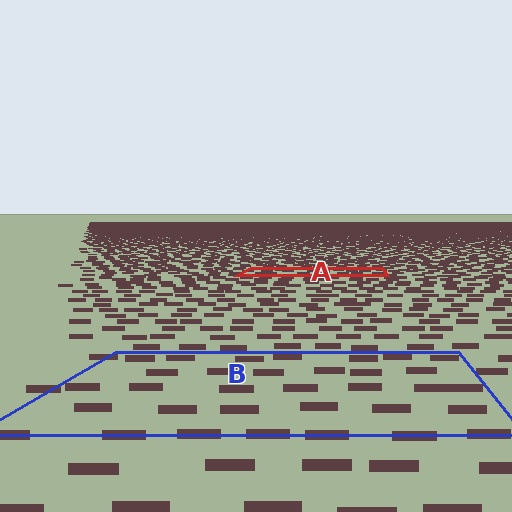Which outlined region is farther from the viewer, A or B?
Region A is farther from the viewer — the texture elements inside it appear smaller and more densely packed.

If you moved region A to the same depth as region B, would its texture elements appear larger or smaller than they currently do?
They would appear larger. At a closer depth, the same texture elements are projected at a bigger on-screen size.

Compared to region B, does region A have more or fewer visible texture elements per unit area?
Region A has more texture elements per unit area — they are packed more densely because it is farther away.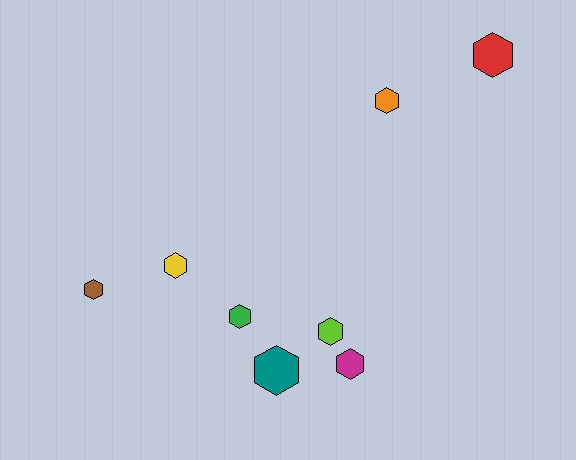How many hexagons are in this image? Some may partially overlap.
There are 8 hexagons.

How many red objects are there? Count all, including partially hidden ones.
There is 1 red object.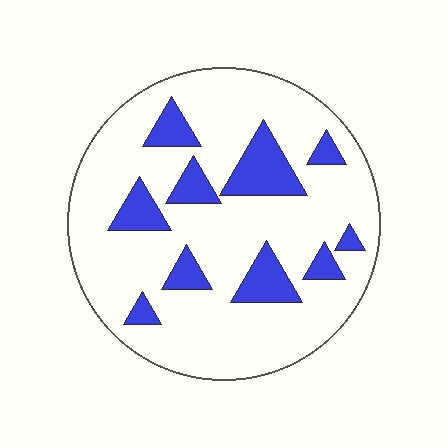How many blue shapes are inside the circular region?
10.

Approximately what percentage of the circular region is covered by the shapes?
Approximately 20%.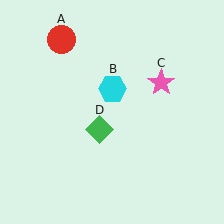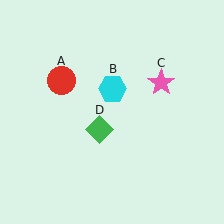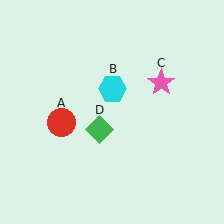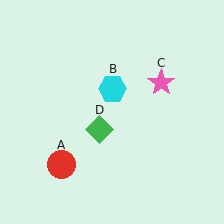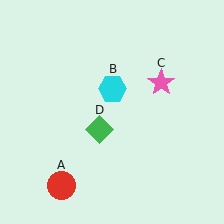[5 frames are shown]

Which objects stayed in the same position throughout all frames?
Cyan hexagon (object B) and pink star (object C) and green diamond (object D) remained stationary.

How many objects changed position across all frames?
1 object changed position: red circle (object A).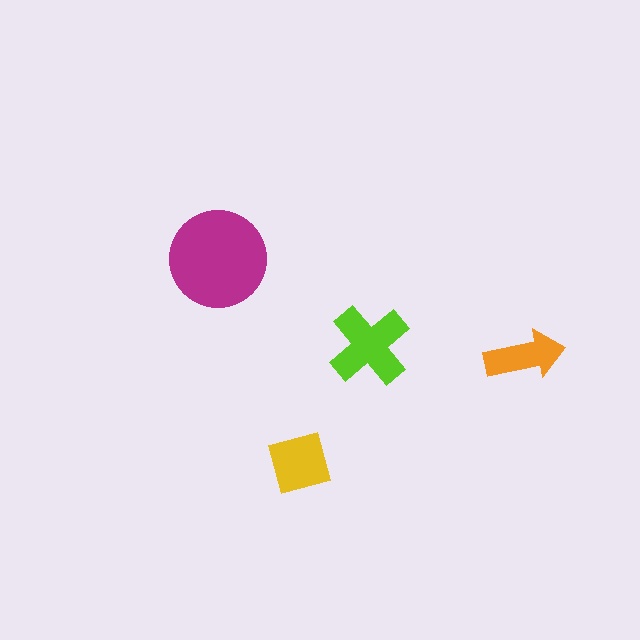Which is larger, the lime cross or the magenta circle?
The magenta circle.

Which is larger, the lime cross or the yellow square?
The lime cross.